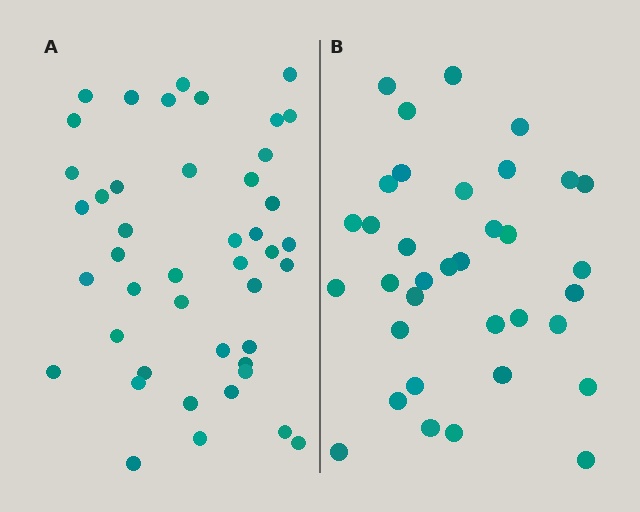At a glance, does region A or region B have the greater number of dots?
Region A (the left region) has more dots.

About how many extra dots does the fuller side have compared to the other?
Region A has roughly 8 or so more dots than region B.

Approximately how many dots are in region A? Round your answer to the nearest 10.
About 40 dots. (The exact count is 44, which rounds to 40.)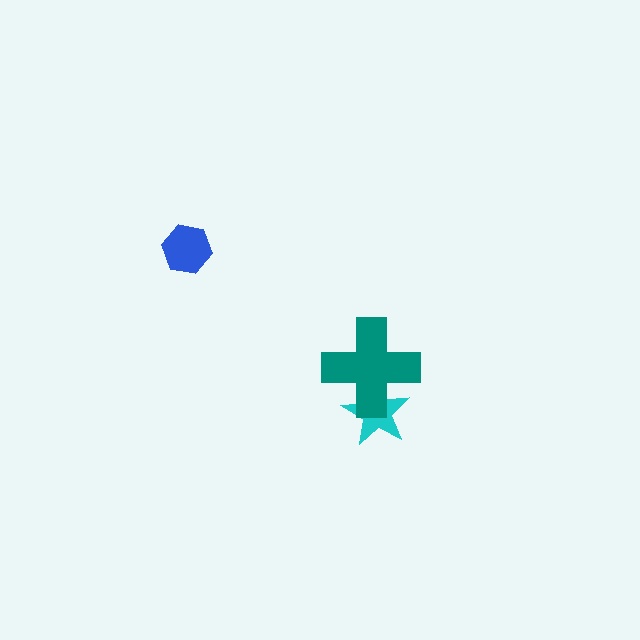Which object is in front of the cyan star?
The teal cross is in front of the cyan star.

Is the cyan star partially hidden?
Yes, it is partially covered by another shape.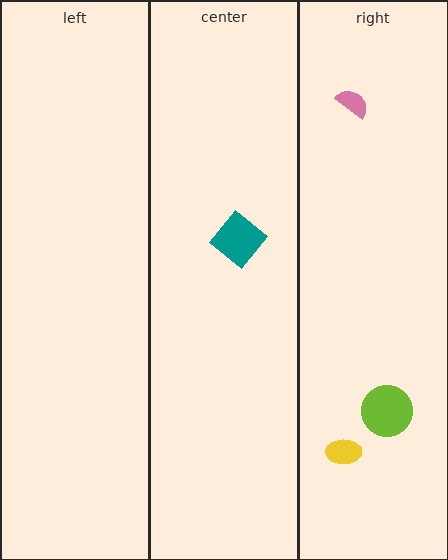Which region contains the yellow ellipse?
The right region.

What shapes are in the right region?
The lime circle, the yellow ellipse, the pink semicircle.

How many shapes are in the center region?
1.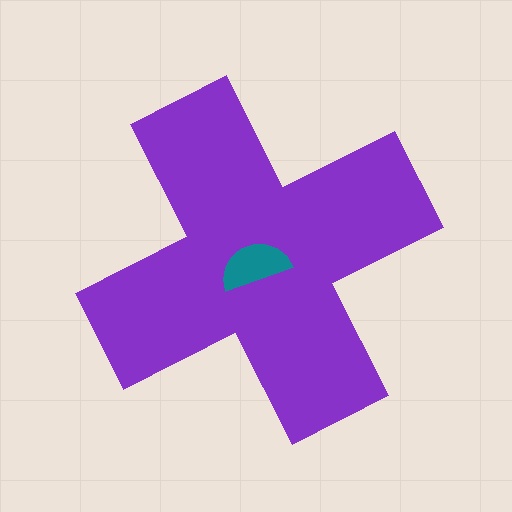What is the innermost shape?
The teal semicircle.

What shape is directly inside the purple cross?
The teal semicircle.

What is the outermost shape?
The purple cross.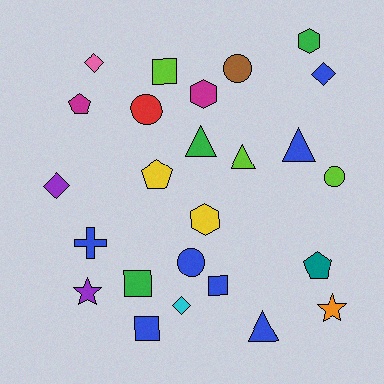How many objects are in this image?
There are 25 objects.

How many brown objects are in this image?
There is 1 brown object.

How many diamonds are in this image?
There are 4 diamonds.